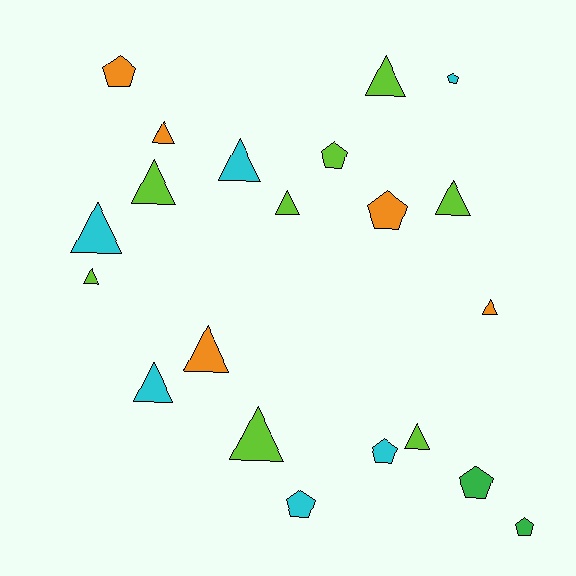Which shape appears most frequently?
Triangle, with 13 objects.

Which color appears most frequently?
Lime, with 8 objects.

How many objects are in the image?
There are 21 objects.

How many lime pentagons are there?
There is 1 lime pentagon.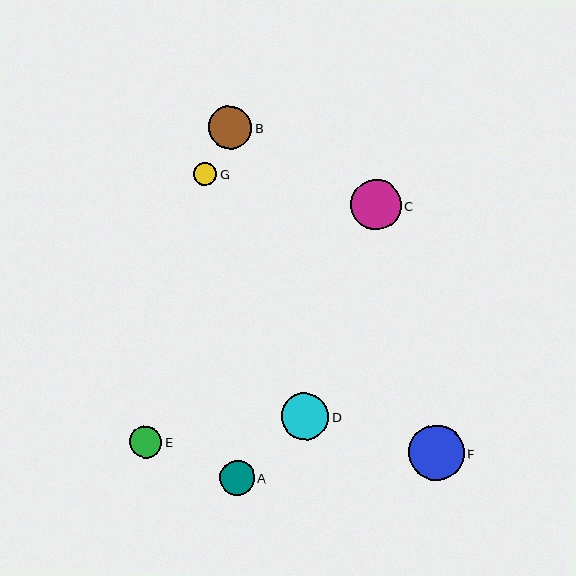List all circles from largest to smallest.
From largest to smallest: F, C, D, B, A, E, G.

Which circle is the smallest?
Circle G is the smallest with a size of approximately 23 pixels.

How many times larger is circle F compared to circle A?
Circle F is approximately 1.6 times the size of circle A.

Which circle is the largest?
Circle F is the largest with a size of approximately 55 pixels.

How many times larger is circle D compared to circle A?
Circle D is approximately 1.3 times the size of circle A.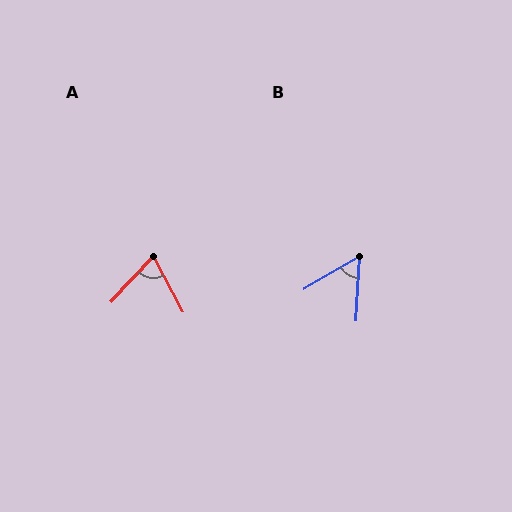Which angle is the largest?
A, at approximately 71 degrees.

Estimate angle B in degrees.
Approximately 57 degrees.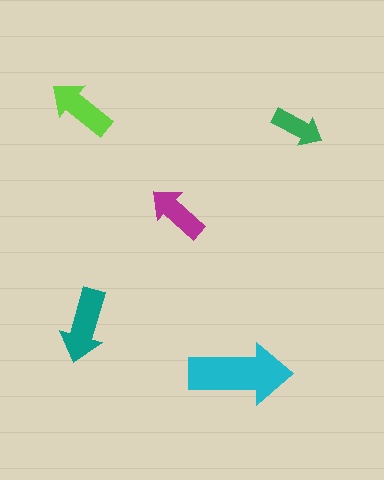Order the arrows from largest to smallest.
the cyan one, the teal one, the lime one, the magenta one, the green one.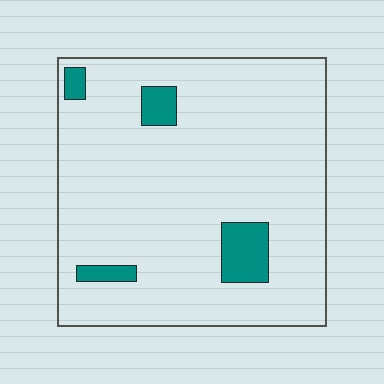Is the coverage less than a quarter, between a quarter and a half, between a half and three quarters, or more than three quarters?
Less than a quarter.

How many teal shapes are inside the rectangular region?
4.